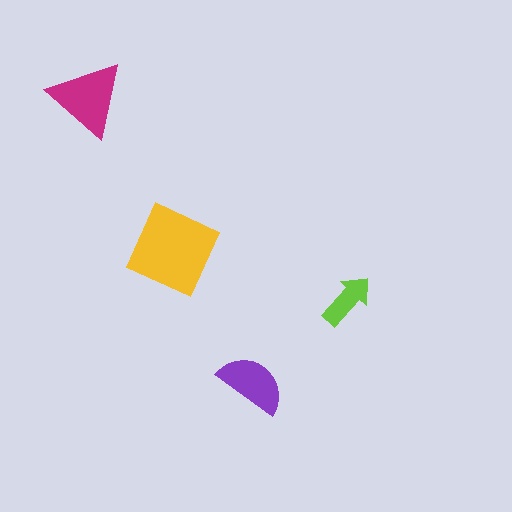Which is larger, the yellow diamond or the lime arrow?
The yellow diamond.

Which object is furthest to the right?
The lime arrow is rightmost.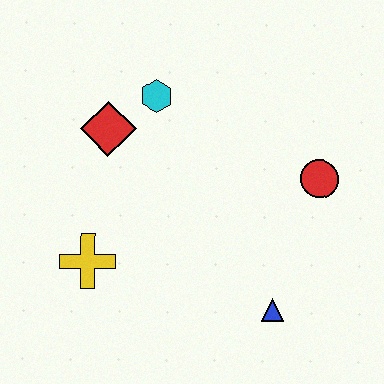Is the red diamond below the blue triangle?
No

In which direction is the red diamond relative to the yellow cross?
The red diamond is above the yellow cross.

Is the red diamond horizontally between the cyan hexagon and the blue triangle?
No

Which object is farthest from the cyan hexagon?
The blue triangle is farthest from the cyan hexagon.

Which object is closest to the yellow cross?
The red diamond is closest to the yellow cross.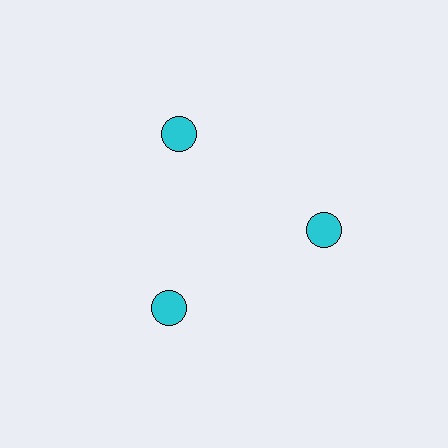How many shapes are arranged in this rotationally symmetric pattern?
There are 3 shapes, arranged in 3 groups of 1.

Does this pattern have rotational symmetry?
Yes, this pattern has 3-fold rotational symmetry. It looks the same after rotating 120 degrees around the center.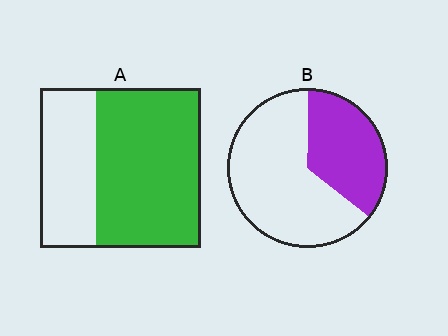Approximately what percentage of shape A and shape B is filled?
A is approximately 65% and B is approximately 35%.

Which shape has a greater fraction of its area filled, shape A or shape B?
Shape A.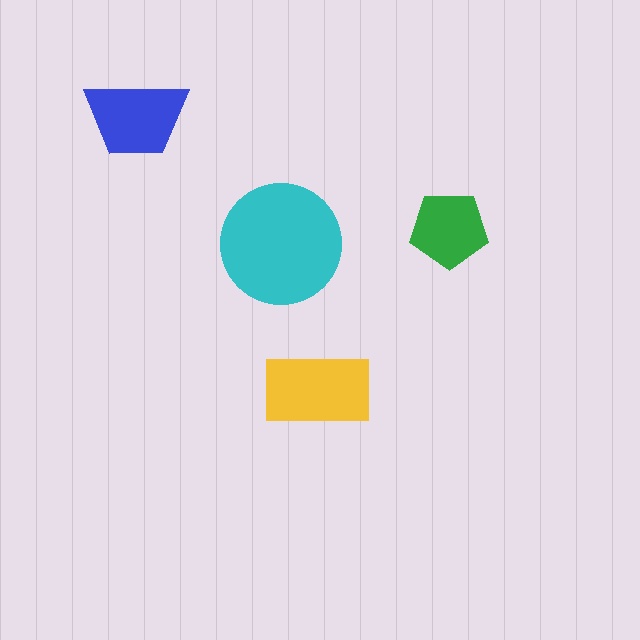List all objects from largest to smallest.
The cyan circle, the yellow rectangle, the blue trapezoid, the green pentagon.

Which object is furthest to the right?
The green pentagon is rightmost.